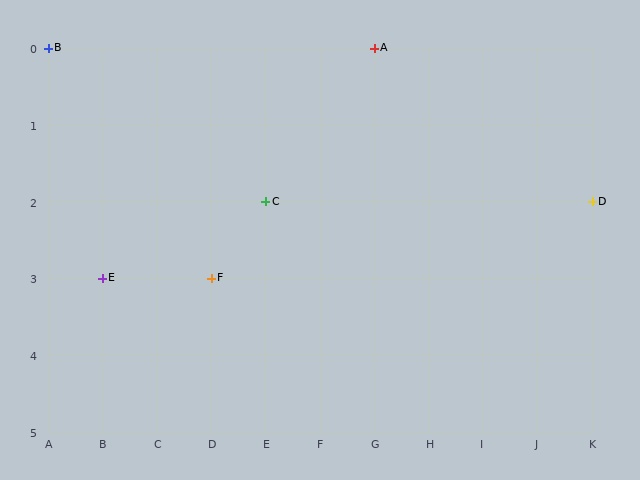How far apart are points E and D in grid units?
Points E and D are 9 columns and 1 row apart (about 9.1 grid units diagonally).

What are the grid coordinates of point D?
Point D is at grid coordinates (K, 2).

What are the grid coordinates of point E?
Point E is at grid coordinates (B, 3).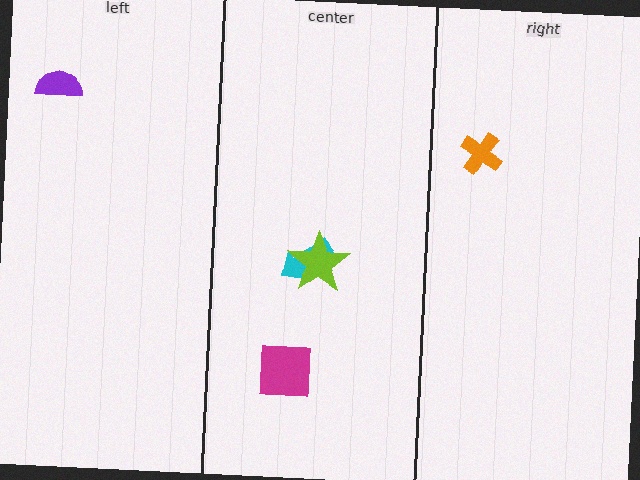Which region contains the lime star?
The center region.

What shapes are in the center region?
The cyan arrow, the magenta square, the lime star.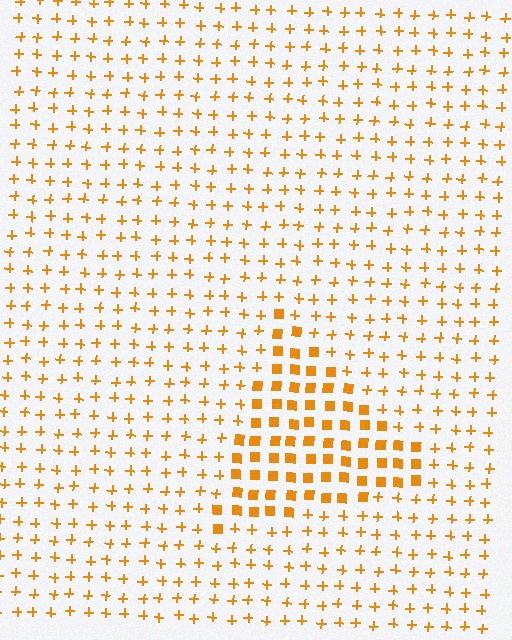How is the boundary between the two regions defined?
The boundary is defined by a change in element shape: squares inside vs. plus signs outside. All elements share the same color and spacing.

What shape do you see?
I see a triangle.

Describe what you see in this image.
The image is filled with small orange elements arranged in a uniform grid. A triangle-shaped region contains squares, while the surrounding area contains plus signs. The boundary is defined purely by the change in element shape.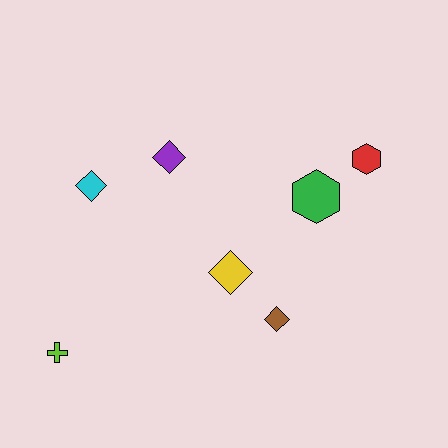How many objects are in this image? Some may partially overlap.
There are 7 objects.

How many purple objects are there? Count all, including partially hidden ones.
There is 1 purple object.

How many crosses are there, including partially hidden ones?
There is 1 cross.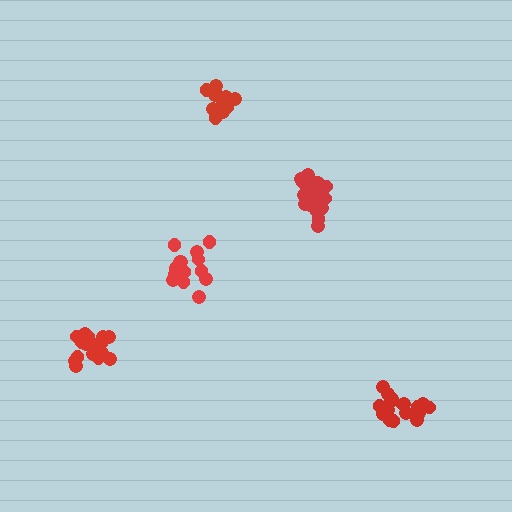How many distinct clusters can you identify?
There are 5 distinct clusters.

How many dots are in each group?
Group 1: 20 dots, Group 2: 15 dots, Group 3: 15 dots, Group 4: 20 dots, Group 5: 18 dots (88 total).